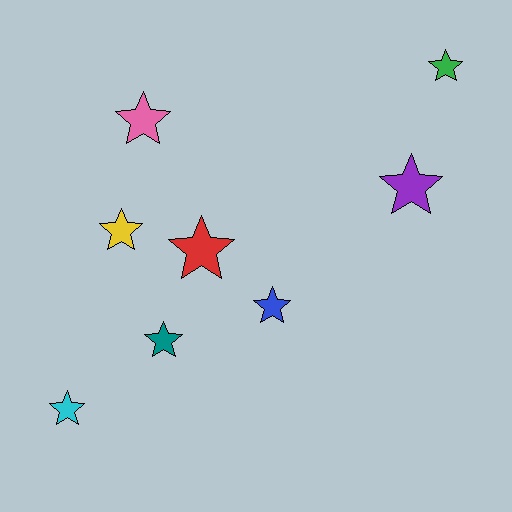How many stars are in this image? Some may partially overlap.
There are 8 stars.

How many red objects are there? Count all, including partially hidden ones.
There is 1 red object.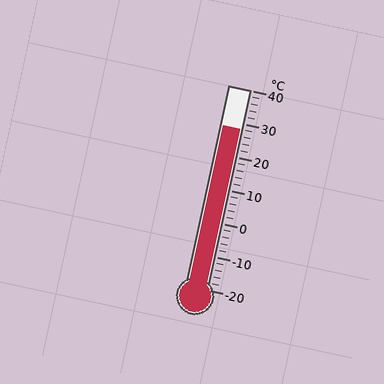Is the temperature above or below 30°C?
The temperature is below 30°C.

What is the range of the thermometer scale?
The thermometer scale ranges from -20°C to 40°C.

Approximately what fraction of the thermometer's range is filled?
The thermometer is filled to approximately 80% of its range.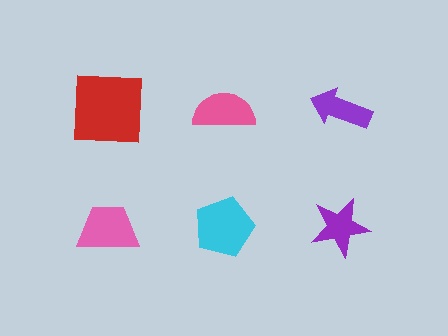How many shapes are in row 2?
3 shapes.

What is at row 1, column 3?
A purple arrow.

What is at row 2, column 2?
A cyan pentagon.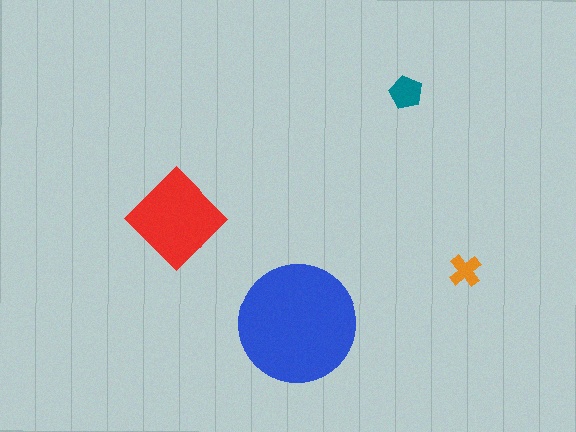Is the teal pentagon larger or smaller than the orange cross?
Larger.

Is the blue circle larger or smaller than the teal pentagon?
Larger.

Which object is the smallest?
The orange cross.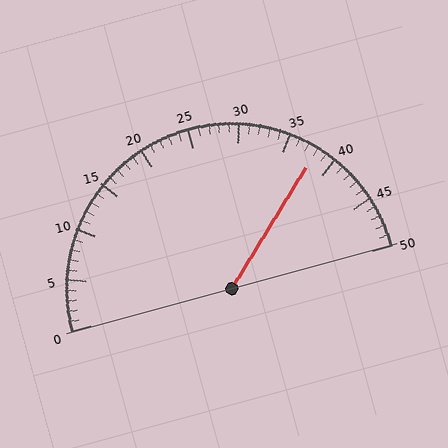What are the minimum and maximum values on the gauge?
The gauge ranges from 0 to 50.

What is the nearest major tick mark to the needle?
The nearest major tick mark is 40.